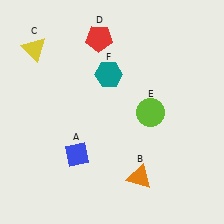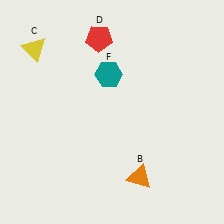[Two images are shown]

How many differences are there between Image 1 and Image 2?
There are 2 differences between the two images.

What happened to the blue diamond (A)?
The blue diamond (A) was removed in Image 2. It was in the bottom-left area of Image 1.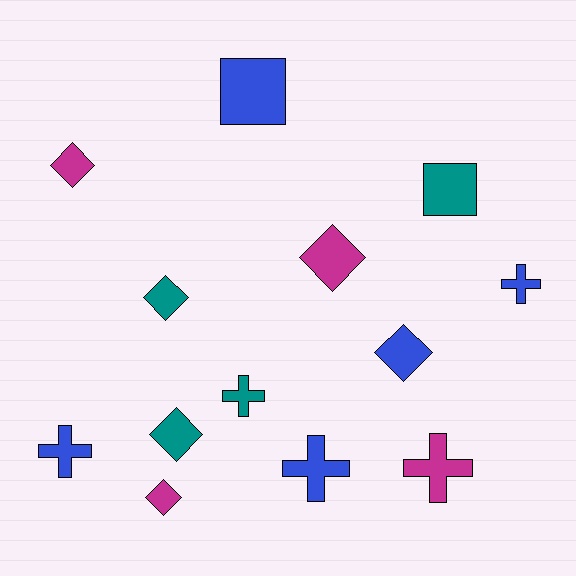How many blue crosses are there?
There are 3 blue crosses.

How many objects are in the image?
There are 13 objects.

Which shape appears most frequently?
Diamond, with 6 objects.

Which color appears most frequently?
Blue, with 5 objects.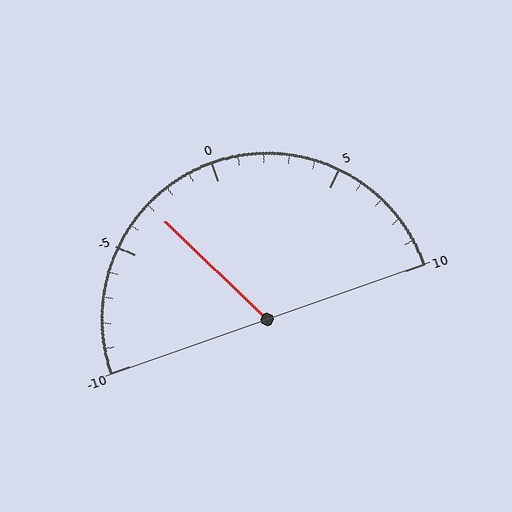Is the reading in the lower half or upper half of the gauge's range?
The reading is in the lower half of the range (-10 to 10).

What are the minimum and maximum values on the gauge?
The gauge ranges from -10 to 10.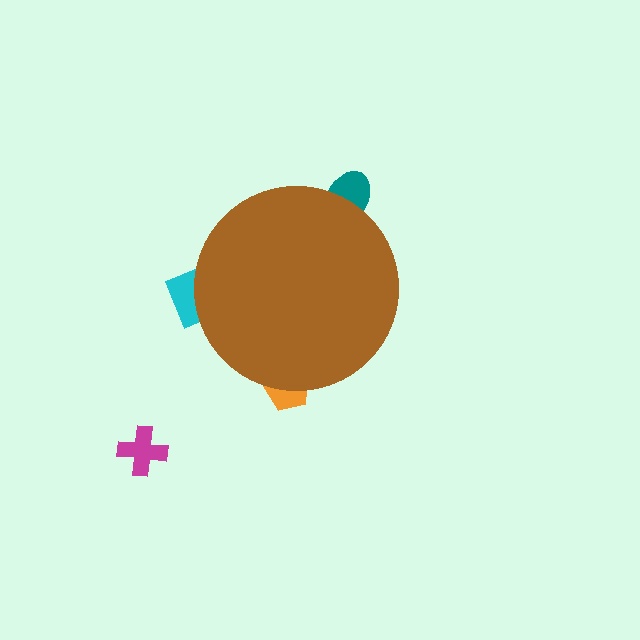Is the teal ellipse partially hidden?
Yes, the teal ellipse is partially hidden behind the brown circle.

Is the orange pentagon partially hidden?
Yes, the orange pentagon is partially hidden behind the brown circle.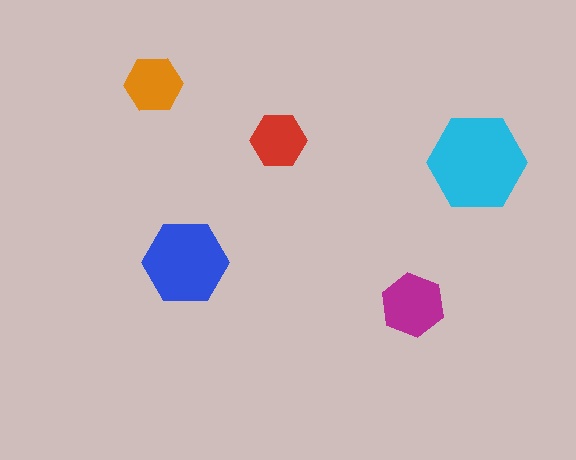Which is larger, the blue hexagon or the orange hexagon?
The blue one.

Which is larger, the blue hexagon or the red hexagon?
The blue one.